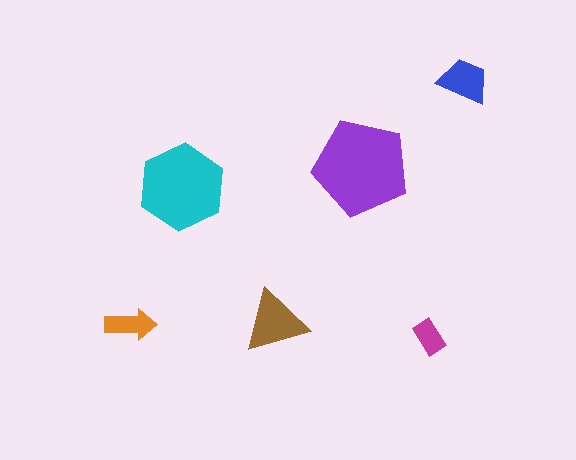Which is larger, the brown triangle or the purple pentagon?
The purple pentagon.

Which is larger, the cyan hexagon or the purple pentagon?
The purple pentagon.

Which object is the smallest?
The magenta rectangle.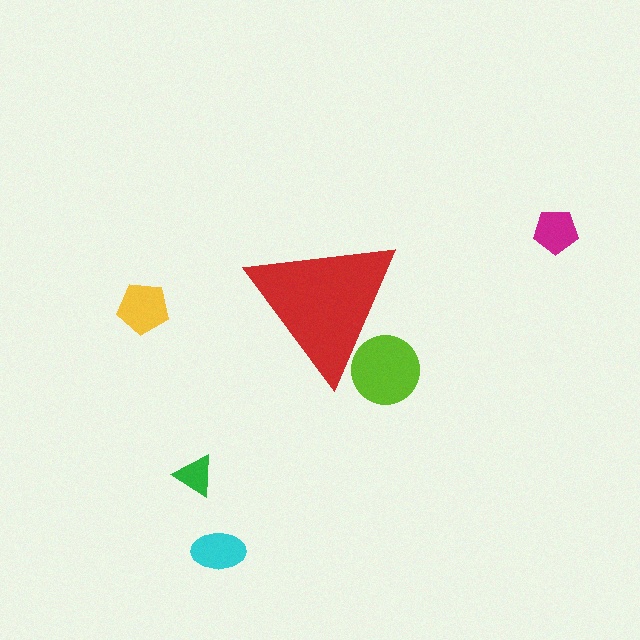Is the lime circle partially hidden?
Yes, the lime circle is partially hidden behind the red triangle.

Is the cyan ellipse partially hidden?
No, the cyan ellipse is fully visible.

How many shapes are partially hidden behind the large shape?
1 shape is partially hidden.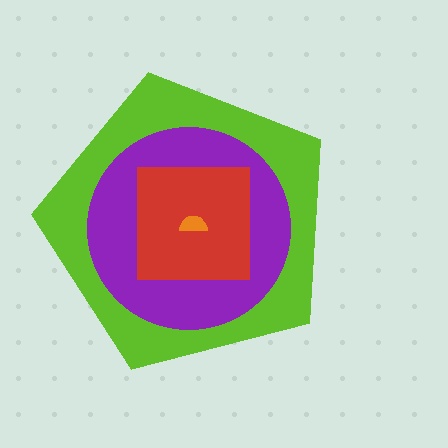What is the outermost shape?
The lime pentagon.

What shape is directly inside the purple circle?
The red square.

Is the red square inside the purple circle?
Yes.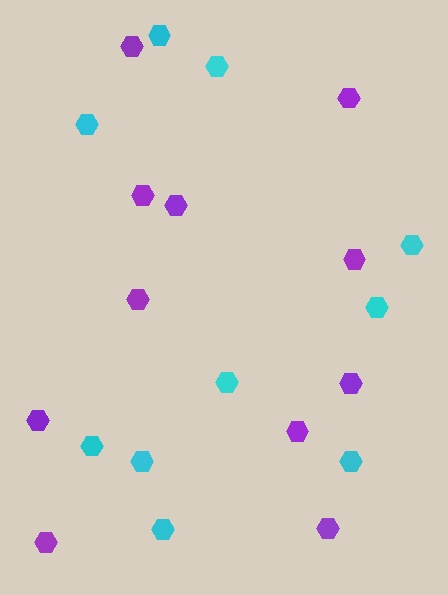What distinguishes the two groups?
There are 2 groups: one group of cyan hexagons (10) and one group of purple hexagons (11).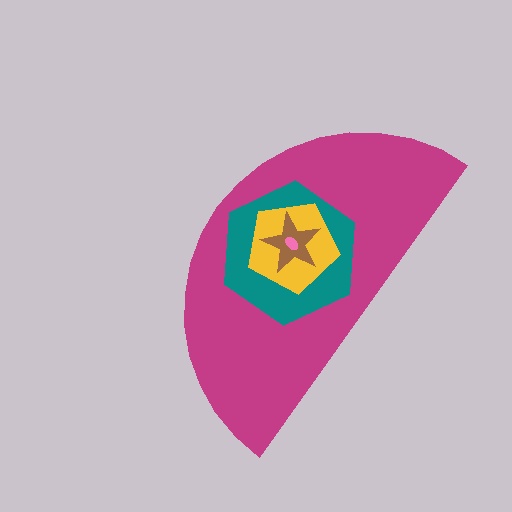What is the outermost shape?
The magenta semicircle.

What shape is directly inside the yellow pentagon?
The brown star.